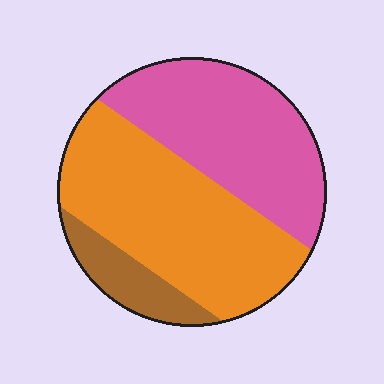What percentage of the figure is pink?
Pink covers 40% of the figure.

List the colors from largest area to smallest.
From largest to smallest: orange, pink, brown.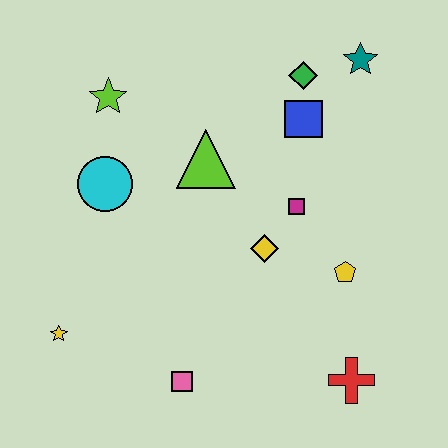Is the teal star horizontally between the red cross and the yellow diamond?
No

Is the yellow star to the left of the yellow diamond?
Yes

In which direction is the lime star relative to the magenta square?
The lime star is to the left of the magenta square.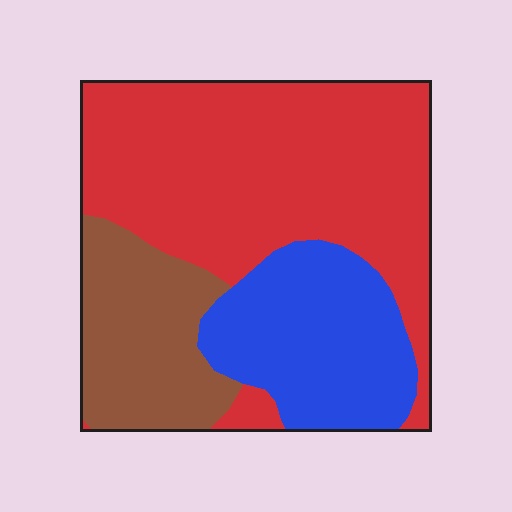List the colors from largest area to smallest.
From largest to smallest: red, blue, brown.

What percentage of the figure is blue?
Blue covers 25% of the figure.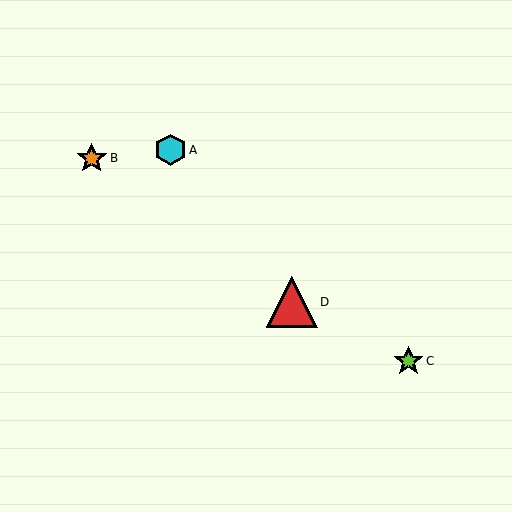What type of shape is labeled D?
Shape D is a red triangle.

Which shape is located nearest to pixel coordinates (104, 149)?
The orange star (labeled B) at (92, 158) is nearest to that location.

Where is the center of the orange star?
The center of the orange star is at (92, 158).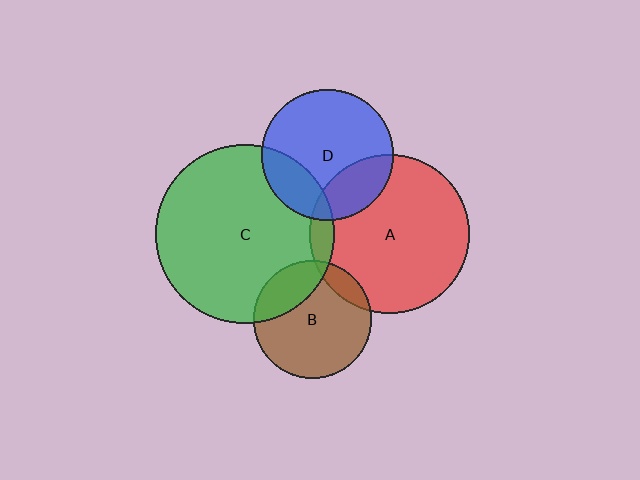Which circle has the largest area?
Circle C (green).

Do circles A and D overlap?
Yes.